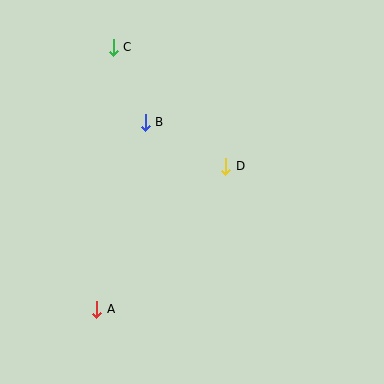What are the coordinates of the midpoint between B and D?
The midpoint between B and D is at (186, 144).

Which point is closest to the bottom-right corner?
Point D is closest to the bottom-right corner.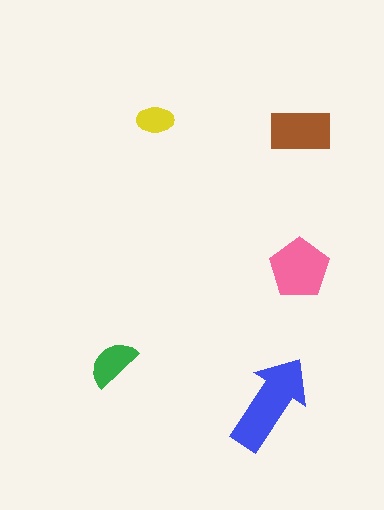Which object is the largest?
The blue arrow.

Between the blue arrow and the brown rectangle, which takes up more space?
The blue arrow.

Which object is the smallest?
The yellow ellipse.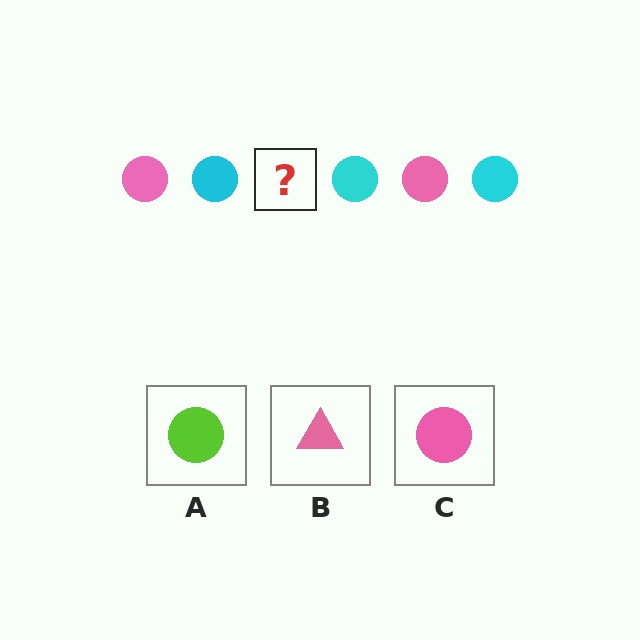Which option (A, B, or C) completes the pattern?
C.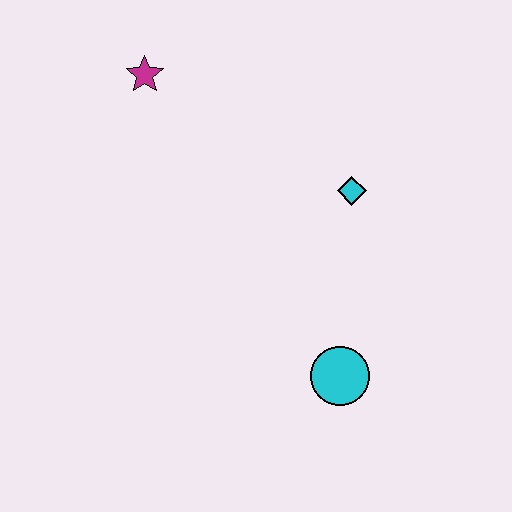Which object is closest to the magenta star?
The cyan diamond is closest to the magenta star.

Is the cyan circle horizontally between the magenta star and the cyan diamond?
Yes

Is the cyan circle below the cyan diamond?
Yes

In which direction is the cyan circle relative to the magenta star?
The cyan circle is below the magenta star.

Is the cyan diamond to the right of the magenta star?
Yes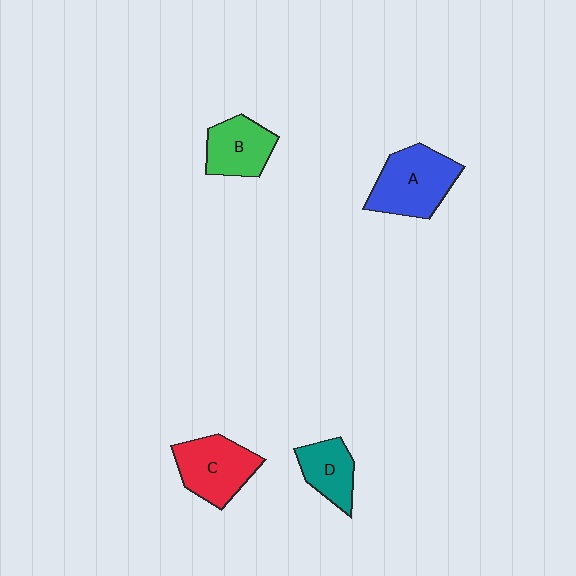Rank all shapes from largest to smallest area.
From largest to smallest: A (blue), C (red), B (green), D (teal).